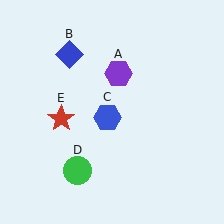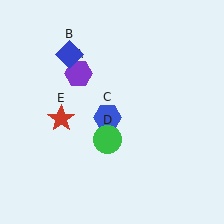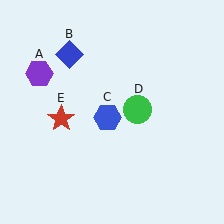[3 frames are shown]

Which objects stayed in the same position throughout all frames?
Blue diamond (object B) and blue hexagon (object C) and red star (object E) remained stationary.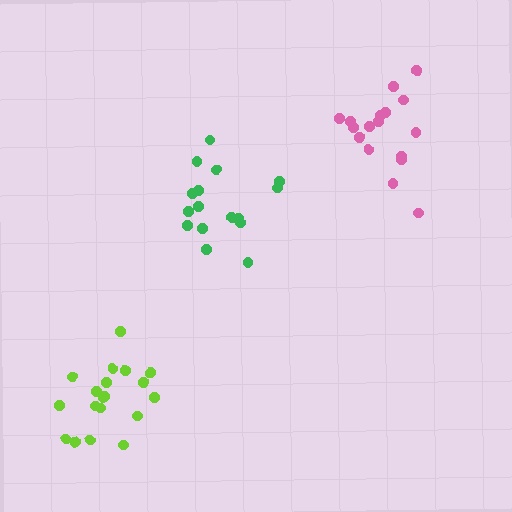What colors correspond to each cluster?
The clusters are colored: pink, green, lime.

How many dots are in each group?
Group 1: 17 dots, Group 2: 16 dots, Group 3: 19 dots (52 total).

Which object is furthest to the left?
The lime cluster is leftmost.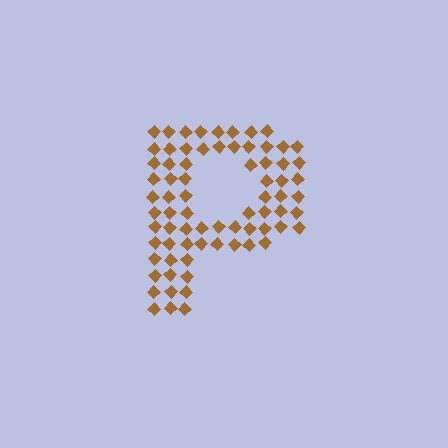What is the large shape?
The large shape is the letter P.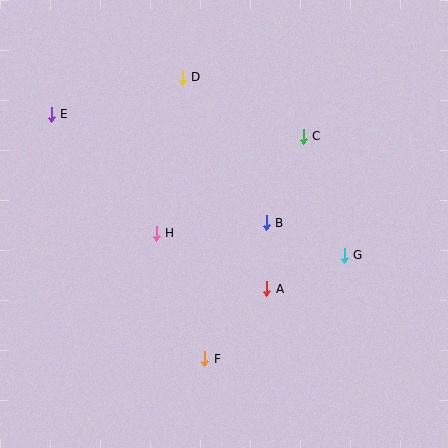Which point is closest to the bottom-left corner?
Point F is closest to the bottom-left corner.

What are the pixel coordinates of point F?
Point F is at (205, 359).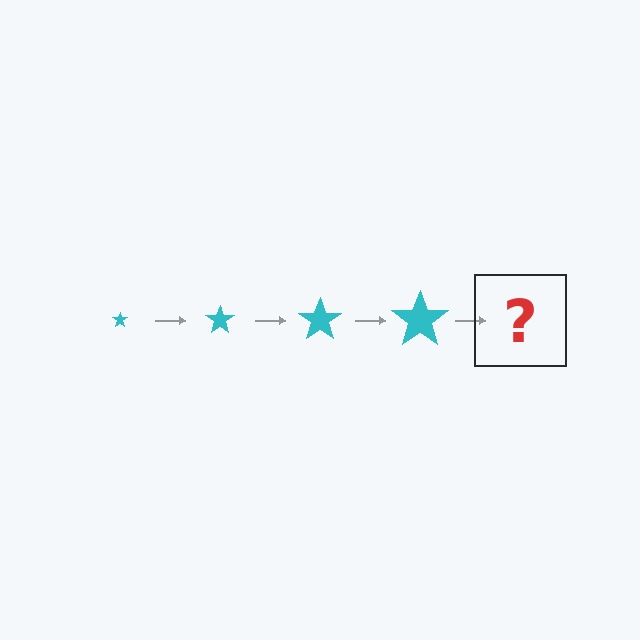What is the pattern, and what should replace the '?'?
The pattern is that the star gets progressively larger each step. The '?' should be a cyan star, larger than the previous one.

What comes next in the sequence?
The next element should be a cyan star, larger than the previous one.